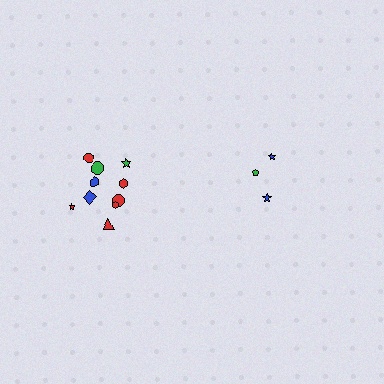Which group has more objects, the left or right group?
The left group.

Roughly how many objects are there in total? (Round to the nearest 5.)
Roughly 15 objects in total.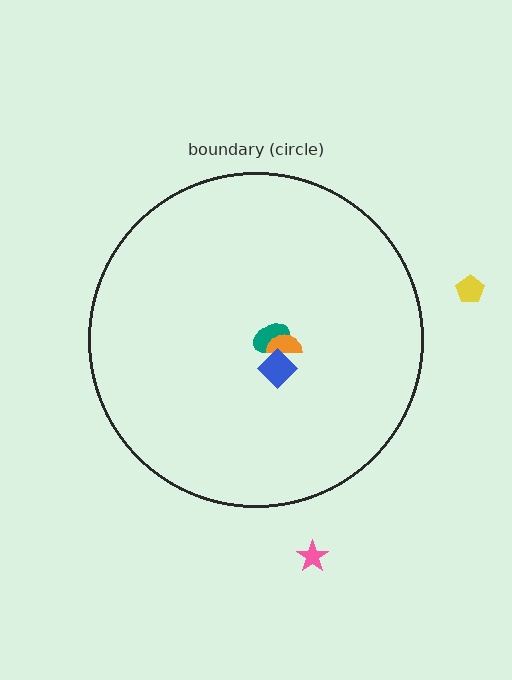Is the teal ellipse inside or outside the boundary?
Inside.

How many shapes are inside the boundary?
3 inside, 2 outside.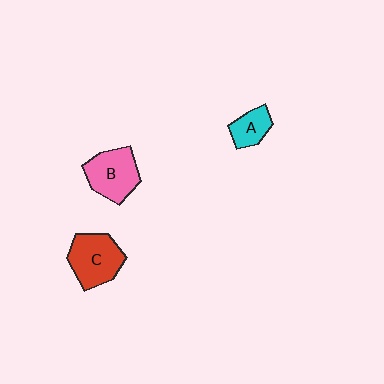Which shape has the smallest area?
Shape A (cyan).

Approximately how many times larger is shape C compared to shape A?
Approximately 1.9 times.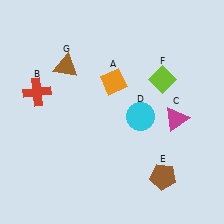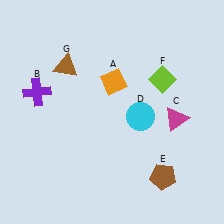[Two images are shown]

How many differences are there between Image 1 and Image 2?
There is 1 difference between the two images.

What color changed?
The cross (B) changed from red in Image 1 to purple in Image 2.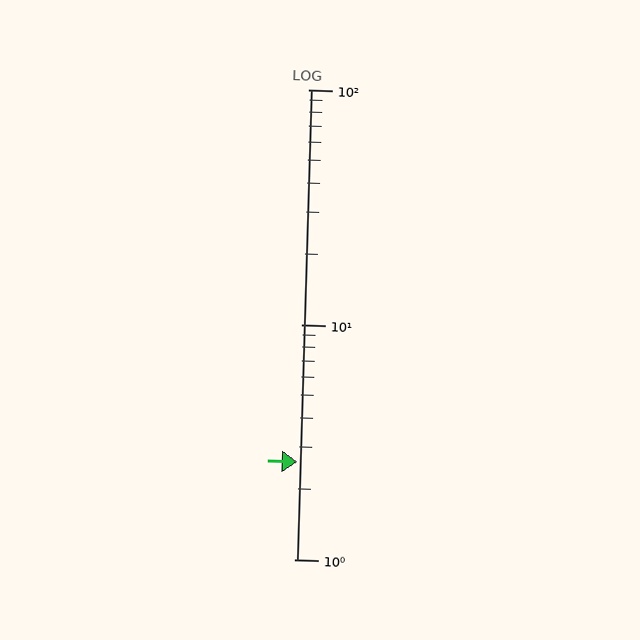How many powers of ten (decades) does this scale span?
The scale spans 2 decades, from 1 to 100.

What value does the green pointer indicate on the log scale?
The pointer indicates approximately 2.6.